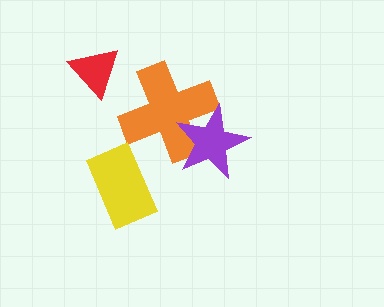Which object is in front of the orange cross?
The purple star is in front of the orange cross.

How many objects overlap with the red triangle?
0 objects overlap with the red triangle.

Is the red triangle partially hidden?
No, no other shape covers it.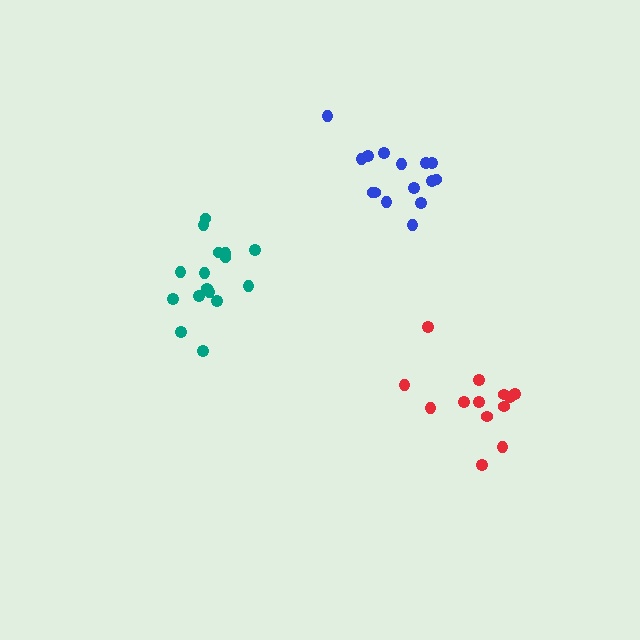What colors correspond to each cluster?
The clusters are colored: red, blue, teal.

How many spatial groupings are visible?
There are 3 spatial groupings.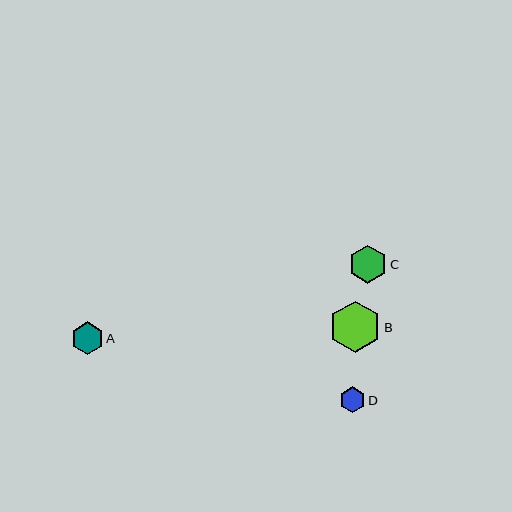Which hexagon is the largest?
Hexagon B is the largest with a size of approximately 52 pixels.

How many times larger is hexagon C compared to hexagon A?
Hexagon C is approximately 1.2 times the size of hexagon A.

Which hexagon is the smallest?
Hexagon D is the smallest with a size of approximately 26 pixels.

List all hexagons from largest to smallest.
From largest to smallest: B, C, A, D.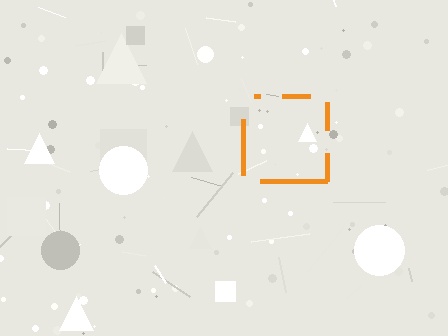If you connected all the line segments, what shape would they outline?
They would outline a square.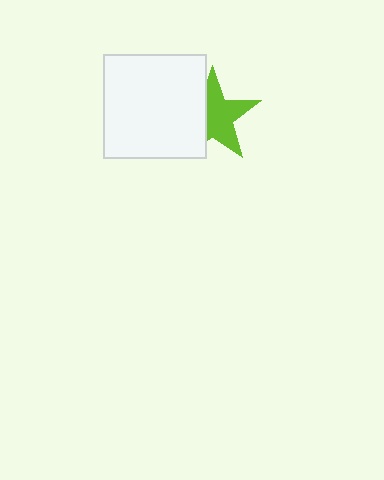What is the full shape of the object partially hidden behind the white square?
The partially hidden object is a lime star.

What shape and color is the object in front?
The object in front is a white square.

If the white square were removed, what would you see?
You would see the complete lime star.